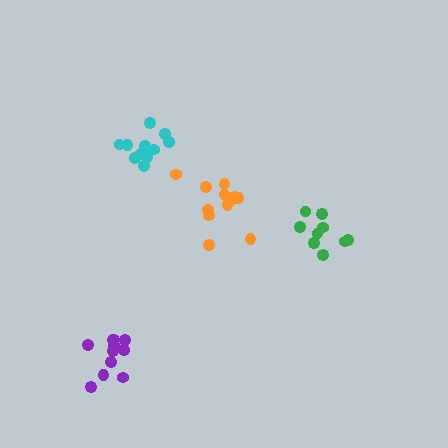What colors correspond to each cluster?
The clusters are colored: cyan, orange, green, purple.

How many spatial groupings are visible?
There are 4 spatial groupings.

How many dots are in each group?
Group 1: 14 dots, Group 2: 13 dots, Group 3: 9 dots, Group 4: 11 dots (47 total).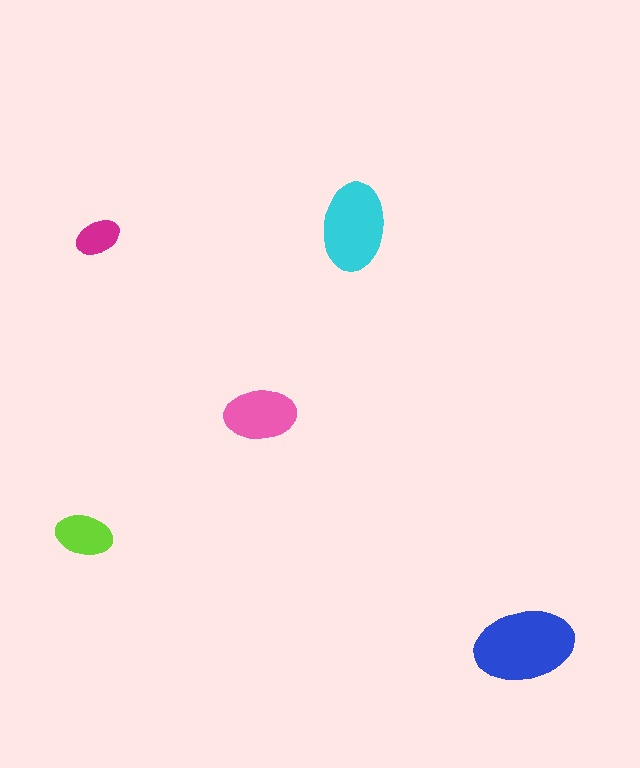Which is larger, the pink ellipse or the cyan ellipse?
The cyan one.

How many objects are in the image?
There are 5 objects in the image.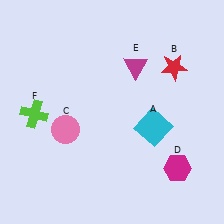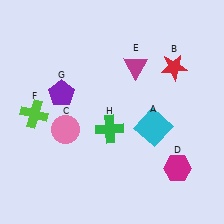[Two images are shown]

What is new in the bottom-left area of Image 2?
A green cross (H) was added in the bottom-left area of Image 2.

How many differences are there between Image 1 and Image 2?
There are 2 differences between the two images.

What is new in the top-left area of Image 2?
A purple pentagon (G) was added in the top-left area of Image 2.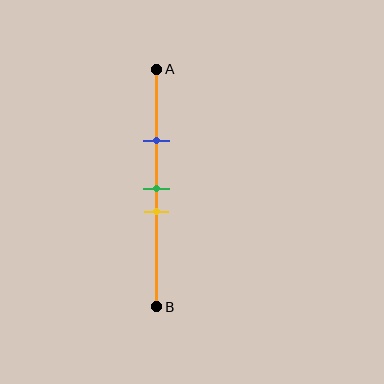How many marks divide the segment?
There are 3 marks dividing the segment.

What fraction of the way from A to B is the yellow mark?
The yellow mark is approximately 60% (0.6) of the way from A to B.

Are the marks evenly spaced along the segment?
No, the marks are not evenly spaced.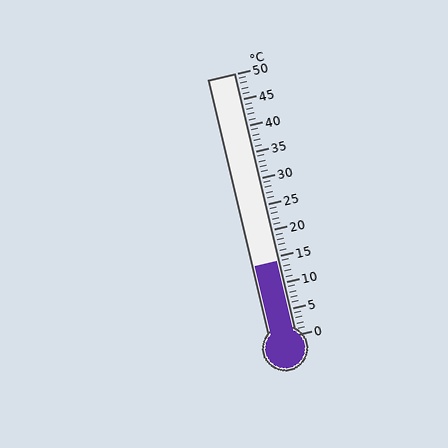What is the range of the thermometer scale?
The thermometer scale ranges from 0°C to 50°C.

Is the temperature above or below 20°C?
The temperature is below 20°C.